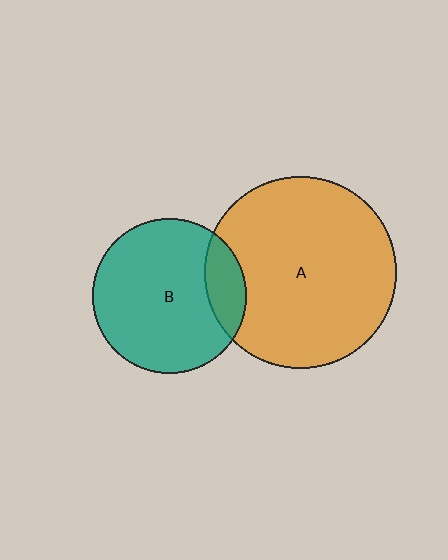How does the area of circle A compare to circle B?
Approximately 1.5 times.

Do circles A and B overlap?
Yes.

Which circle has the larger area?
Circle A (orange).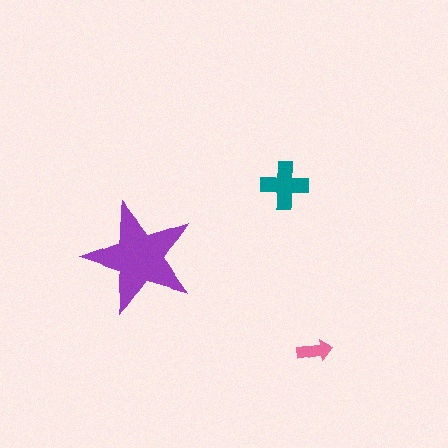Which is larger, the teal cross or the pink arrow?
The teal cross.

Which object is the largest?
The purple star.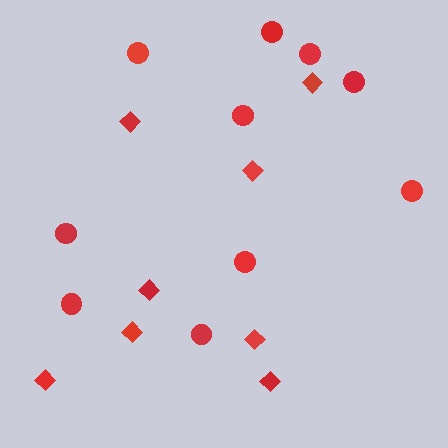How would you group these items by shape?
There are 2 groups: one group of diamonds (8) and one group of circles (10).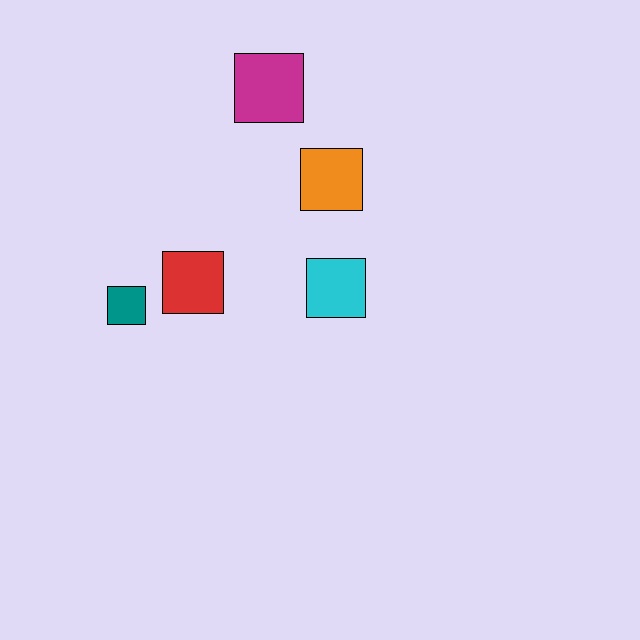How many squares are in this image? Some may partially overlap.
There are 5 squares.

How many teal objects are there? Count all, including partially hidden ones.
There is 1 teal object.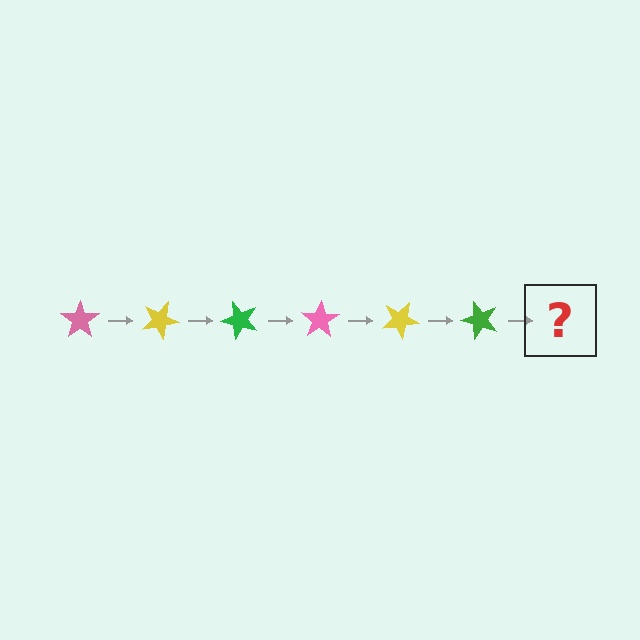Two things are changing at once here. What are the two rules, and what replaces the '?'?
The two rules are that it rotates 25 degrees each step and the color cycles through pink, yellow, and green. The '?' should be a pink star, rotated 150 degrees from the start.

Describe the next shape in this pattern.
It should be a pink star, rotated 150 degrees from the start.